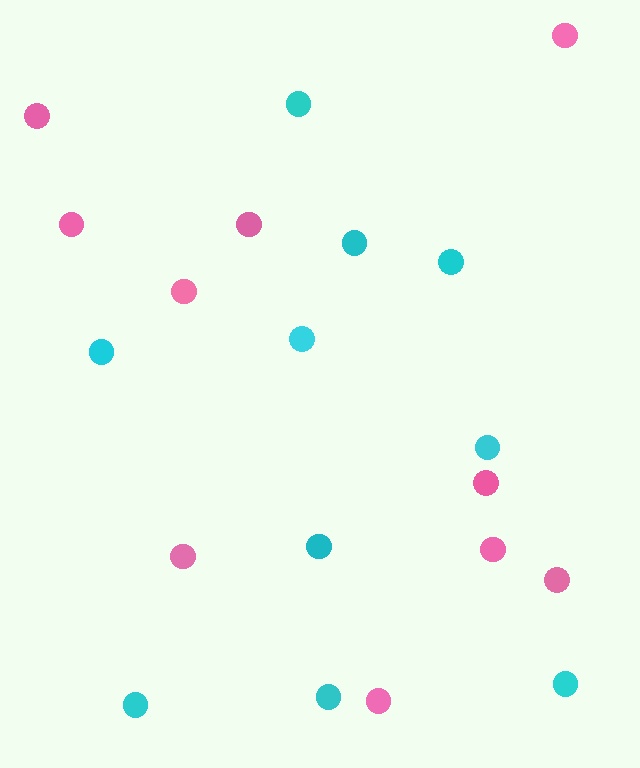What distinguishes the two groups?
There are 2 groups: one group of cyan circles (10) and one group of pink circles (10).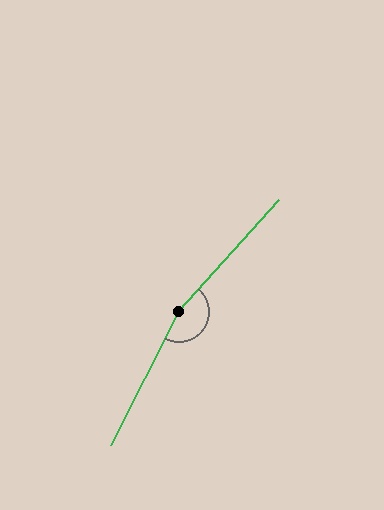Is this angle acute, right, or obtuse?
It is obtuse.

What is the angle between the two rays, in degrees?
Approximately 165 degrees.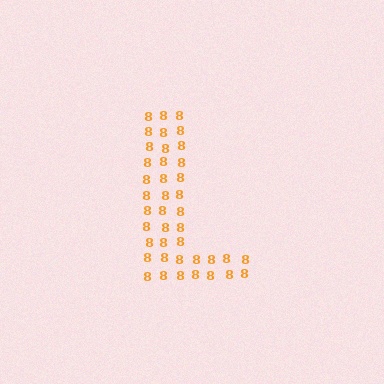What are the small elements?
The small elements are digit 8's.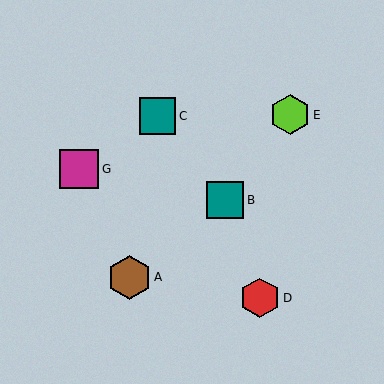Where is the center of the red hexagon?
The center of the red hexagon is at (260, 298).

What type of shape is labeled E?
Shape E is a lime hexagon.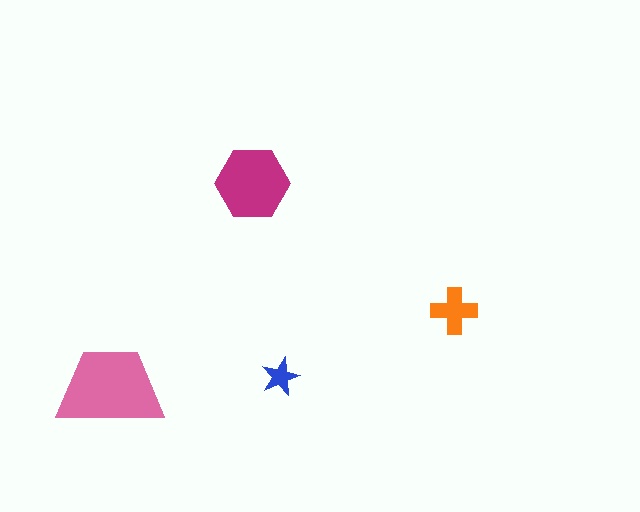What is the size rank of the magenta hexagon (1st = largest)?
2nd.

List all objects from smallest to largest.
The blue star, the orange cross, the magenta hexagon, the pink trapezoid.